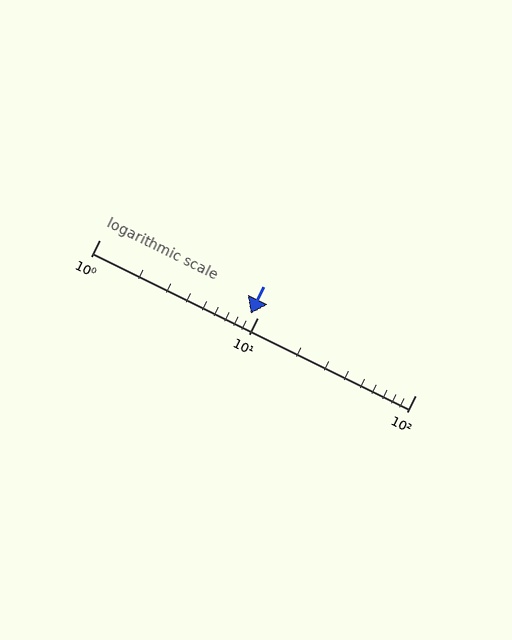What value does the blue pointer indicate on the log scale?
The pointer indicates approximately 9.1.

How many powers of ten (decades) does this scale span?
The scale spans 2 decades, from 1 to 100.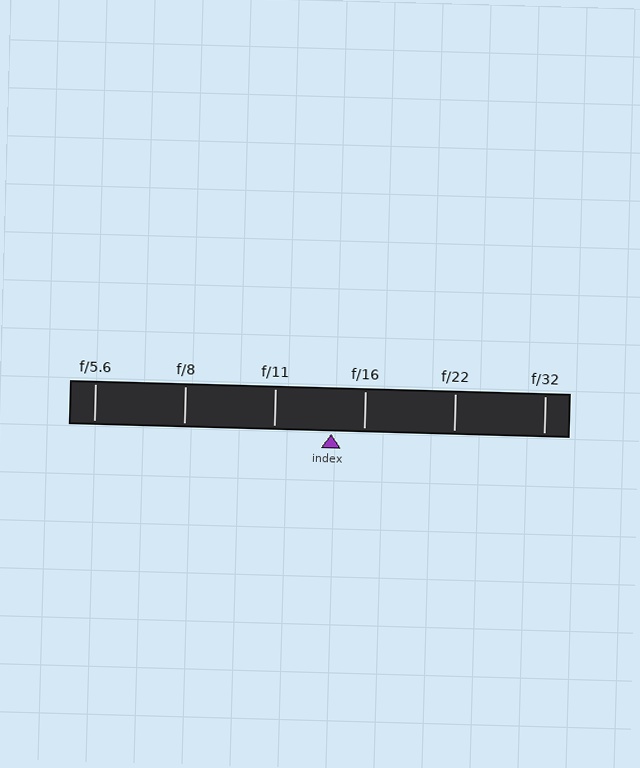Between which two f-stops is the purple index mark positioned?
The index mark is between f/11 and f/16.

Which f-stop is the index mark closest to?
The index mark is closest to f/16.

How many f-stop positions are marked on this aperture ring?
There are 6 f-stop positions marked.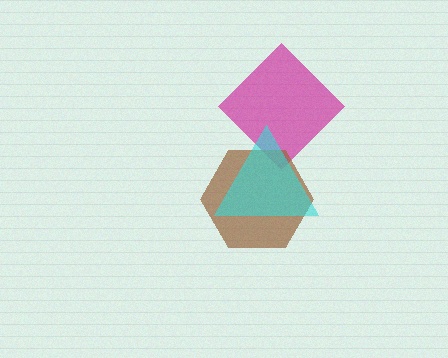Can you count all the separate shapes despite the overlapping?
Yes, there are 3 separate shapes.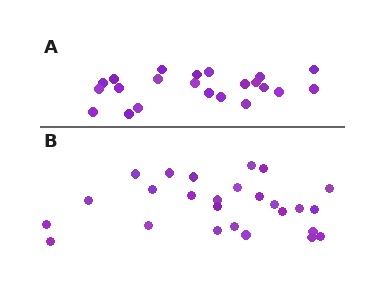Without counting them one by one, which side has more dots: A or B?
Region B (the bottom region) has more dots.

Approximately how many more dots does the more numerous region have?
Region B has about 4 more dots than region A.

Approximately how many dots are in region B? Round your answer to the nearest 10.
About 30 dots. (The exact count is 26, which rounds to 30.)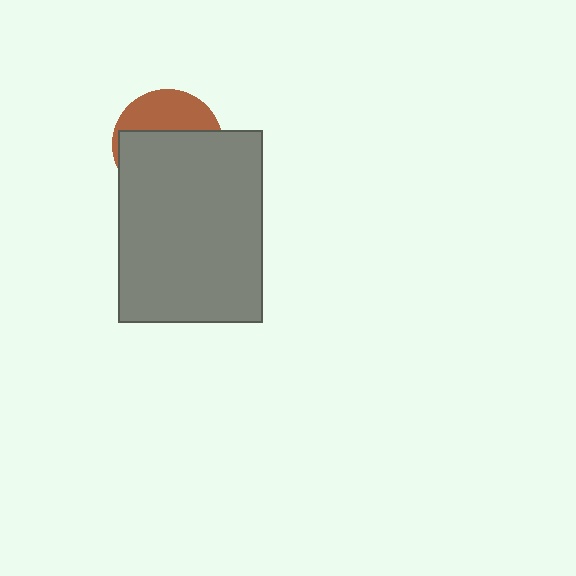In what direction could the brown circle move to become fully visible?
The brown circle could move up. That would shift it out from behind the gray rectangle entirely.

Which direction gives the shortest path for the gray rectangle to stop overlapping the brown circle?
Moving down gives the shortest separation.